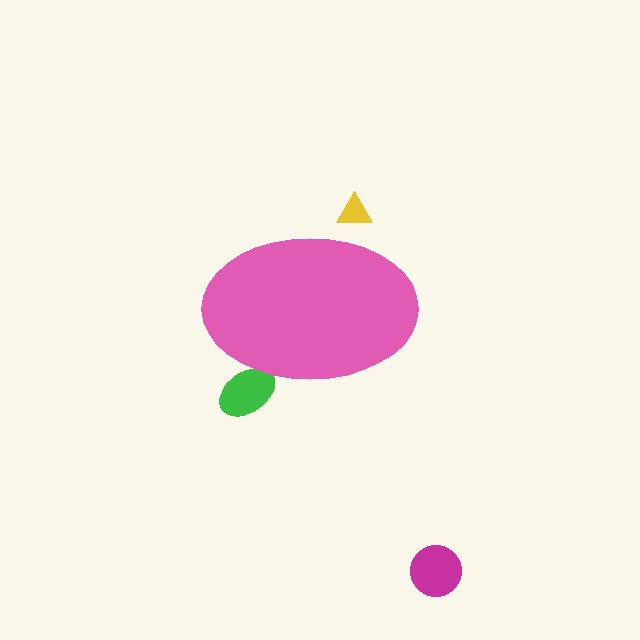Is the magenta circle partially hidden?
No, the magenta circle is fully visible.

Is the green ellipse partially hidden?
Yes, the green ellipse is partially hidden behind the pink ellipse.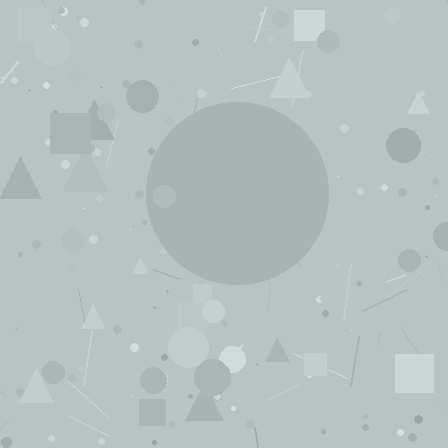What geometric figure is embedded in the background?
A circle is embedded in the background.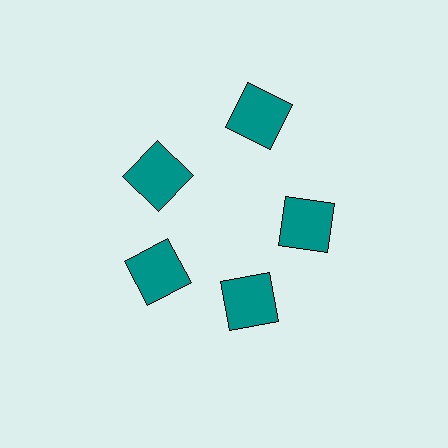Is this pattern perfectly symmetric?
No. The 5 teal squares are arranged in a ring, but one element near the 1 o'clock position is pushed outward from the center, breaking the 5-fold rotational symmetry.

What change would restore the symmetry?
The symmetry would be restored by moving it inward, back onto the ring so that all 5 squares sit at equal angles and equal distance from the center.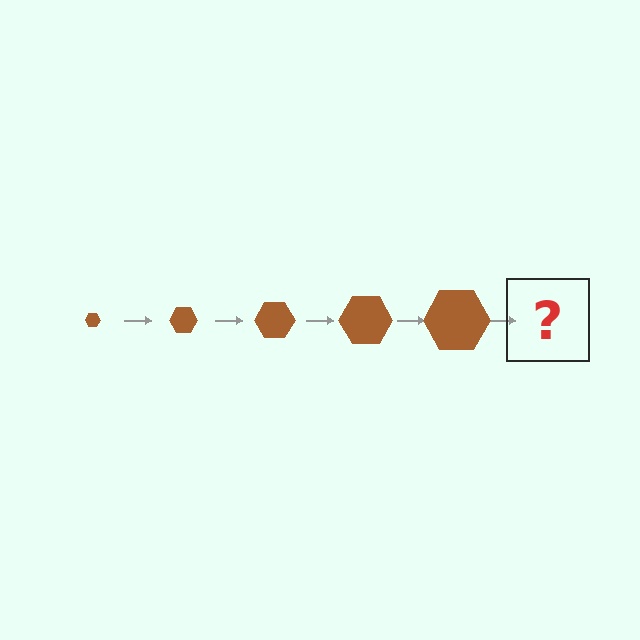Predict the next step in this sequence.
The next step is a brown hexagon, larger than the previous one.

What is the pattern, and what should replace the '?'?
The pattern is that the hexagon gets progressively larger each step. The '?' should be a brown hexagon, larger than the previous one.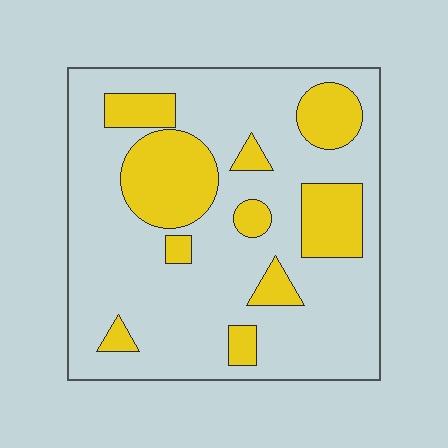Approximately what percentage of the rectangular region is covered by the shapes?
Approximately 25%.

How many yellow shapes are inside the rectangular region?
10.